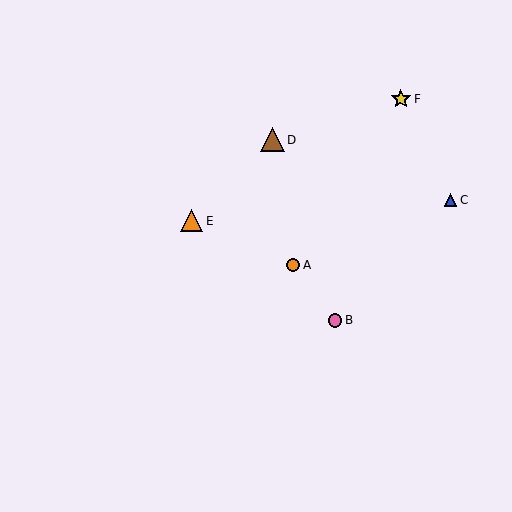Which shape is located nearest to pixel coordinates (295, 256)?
The orange circle (labeled A) at (293, 265) is nearest to that location.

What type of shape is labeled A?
Shape A is an orange circle.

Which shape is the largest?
The brown triangle (labeled D) is the largest.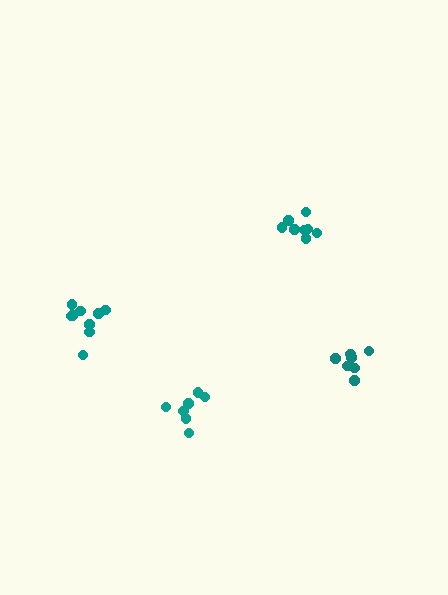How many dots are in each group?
Group 1: 9 dots, Group 2: 7 dots, Group 3: 8 dots, Group 4: 7 dots (31 total).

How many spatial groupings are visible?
There are 4 spatial groupings.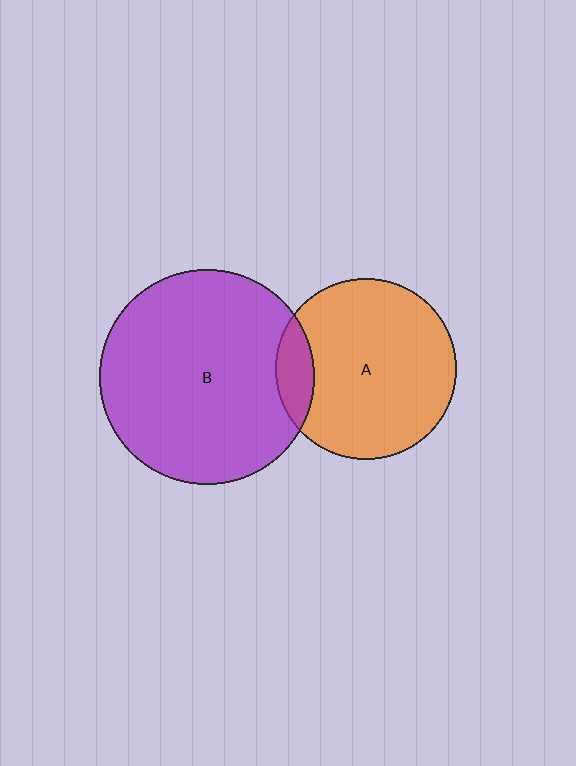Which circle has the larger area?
Circle B (purple).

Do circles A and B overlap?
Yes.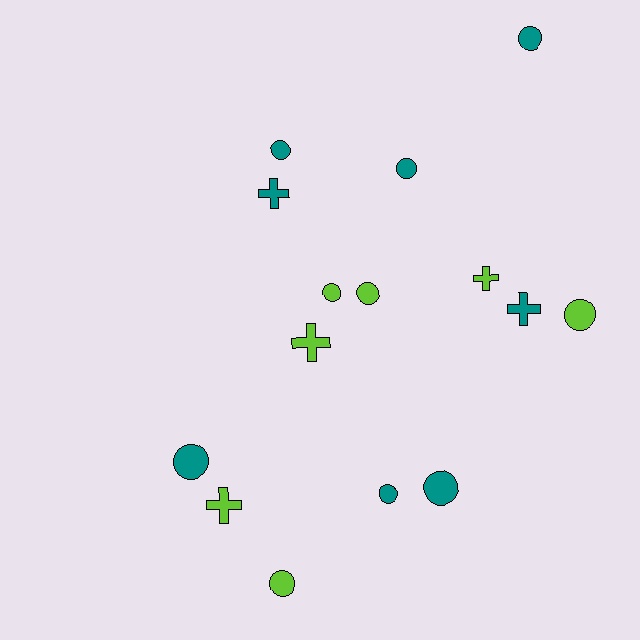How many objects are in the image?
There are 15 objects.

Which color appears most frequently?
Teal, with 8 objects.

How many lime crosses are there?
There are 3 lime crosses.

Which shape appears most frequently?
Circle, with 10 objects.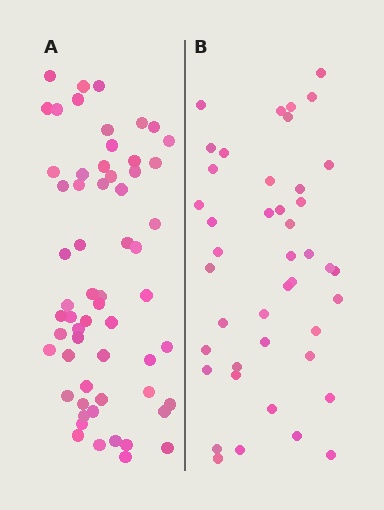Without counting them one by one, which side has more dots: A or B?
Region A (the left region) has more dots.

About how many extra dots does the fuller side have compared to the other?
Region A has approximately 15 more dots than region B.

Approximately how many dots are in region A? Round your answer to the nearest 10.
About 60 dots.